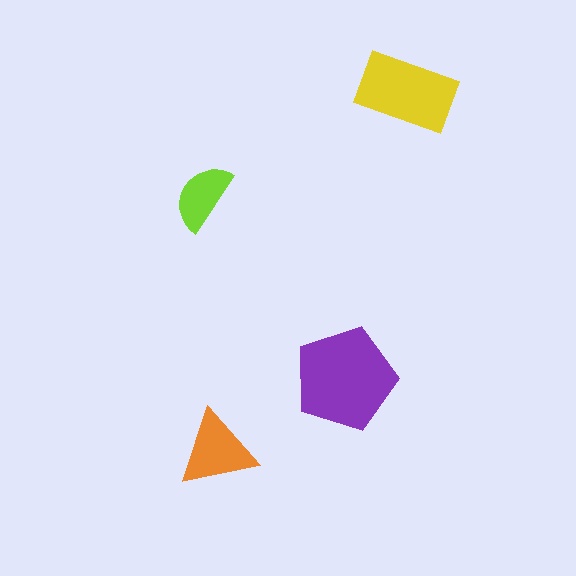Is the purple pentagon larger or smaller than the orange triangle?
Larger.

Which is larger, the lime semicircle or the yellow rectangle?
The yellow rectangle.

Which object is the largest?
The purple pentagon.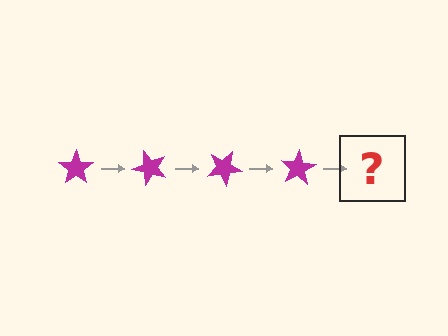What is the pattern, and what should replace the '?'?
The pattern is that the star rotates 50 degrees each step. The '?' should be a magenta star rotated 200 degrees.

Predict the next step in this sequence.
The next step is a magenta star rotated 200 degrees.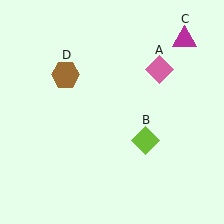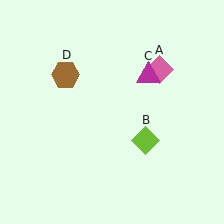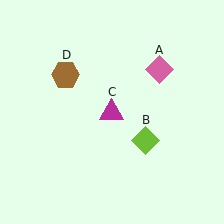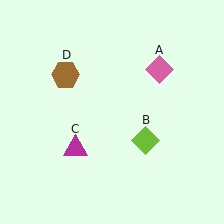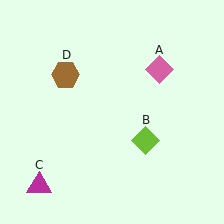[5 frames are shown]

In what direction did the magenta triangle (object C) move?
The magenta triangle (object C) moved down and to the left.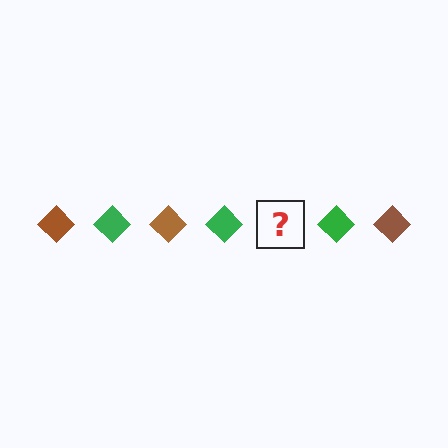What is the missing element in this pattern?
The missing element is a brown diamond.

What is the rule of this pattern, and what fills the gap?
The rule is that the pattern cycles through brown, green diamonds. The gap should be filled with a brown diamond.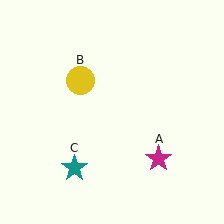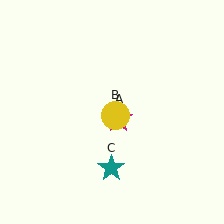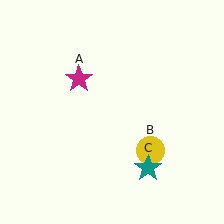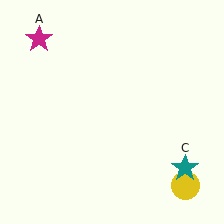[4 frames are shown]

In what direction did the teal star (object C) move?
The teal star (object C) moved right.